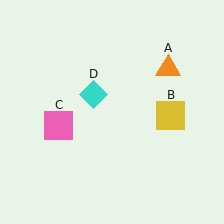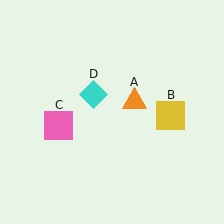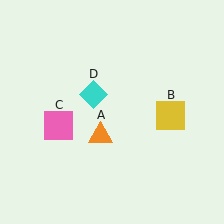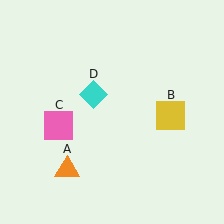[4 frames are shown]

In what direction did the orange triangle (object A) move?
The orange triangle (object A) moved down and to the left.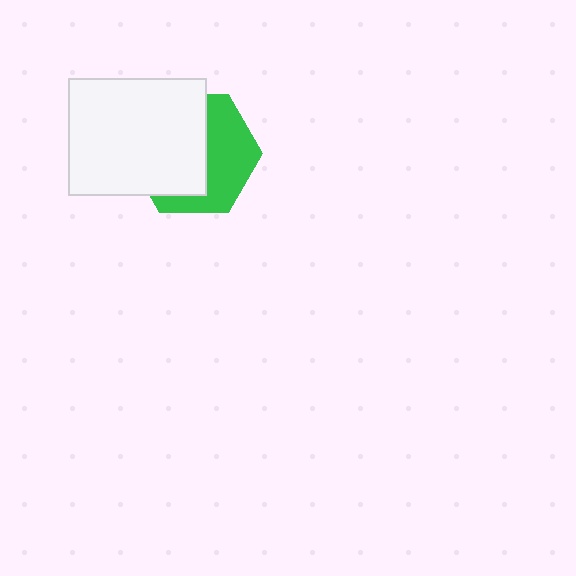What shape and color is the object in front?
The object in front is a white rectangle.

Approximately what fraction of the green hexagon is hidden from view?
Roughly 55% of the green hexagon is hidden behind the white rectangle.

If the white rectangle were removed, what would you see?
You would see the complete green hexagon.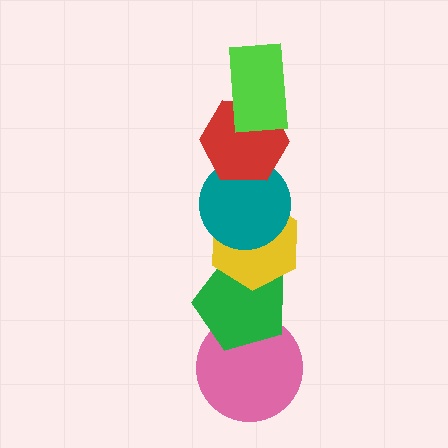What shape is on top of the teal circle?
The red hexagon is on top of the teal circle.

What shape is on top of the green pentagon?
The yellow hexagon is on top of the green pentagon.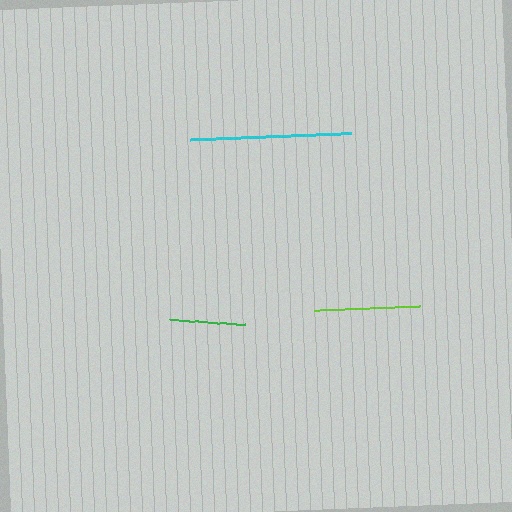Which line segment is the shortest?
The green line is the shortest at approximately 76 pixels.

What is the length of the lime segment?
The lime segment is approximately 106 pixels long.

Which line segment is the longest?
The cyan line is the longest at approximately 161 pixels.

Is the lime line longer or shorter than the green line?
The lime line is longer than the green line.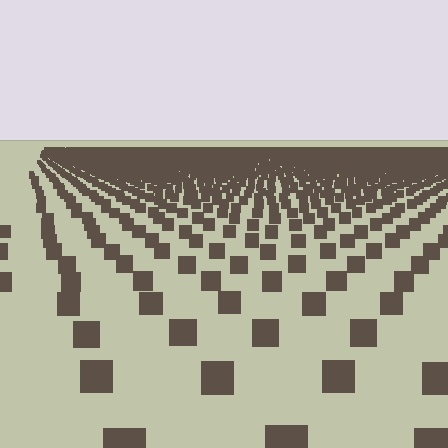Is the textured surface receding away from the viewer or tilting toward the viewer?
The surface is receding away from the viewer. Texture elements get smaller and denser toward the top.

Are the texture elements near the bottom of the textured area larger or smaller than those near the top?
Larger. Near the bottom, elements are closer to the viewer and appear at a bigger on-screen size.